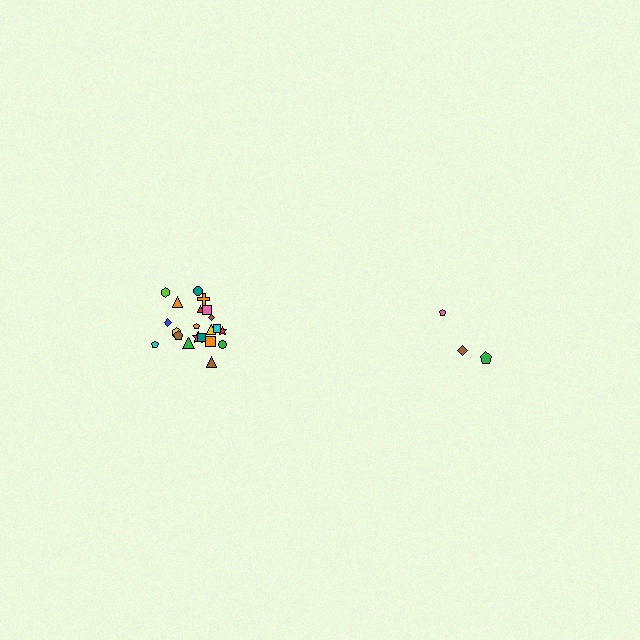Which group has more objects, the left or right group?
The left group.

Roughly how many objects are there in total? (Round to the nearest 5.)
Roughly 25 objects in total.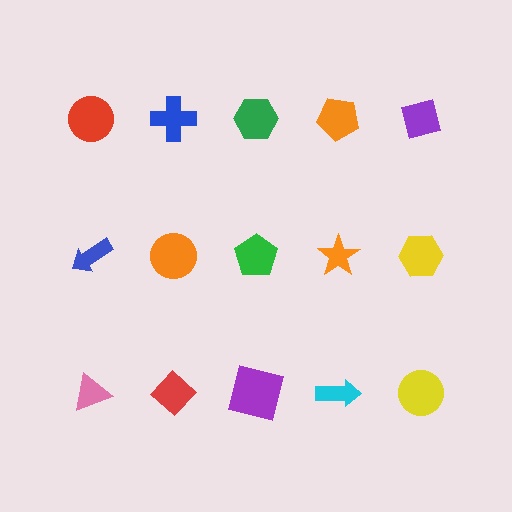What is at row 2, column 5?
A yellow hexagon.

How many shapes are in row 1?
5 shapes.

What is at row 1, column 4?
An orange pentagon.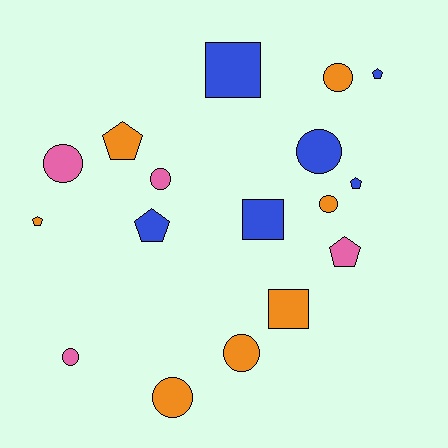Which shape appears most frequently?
Circle, with 8 objects.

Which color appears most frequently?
Orange, with 7 objects.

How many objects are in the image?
There are 17 objects.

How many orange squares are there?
There is 1 orange square.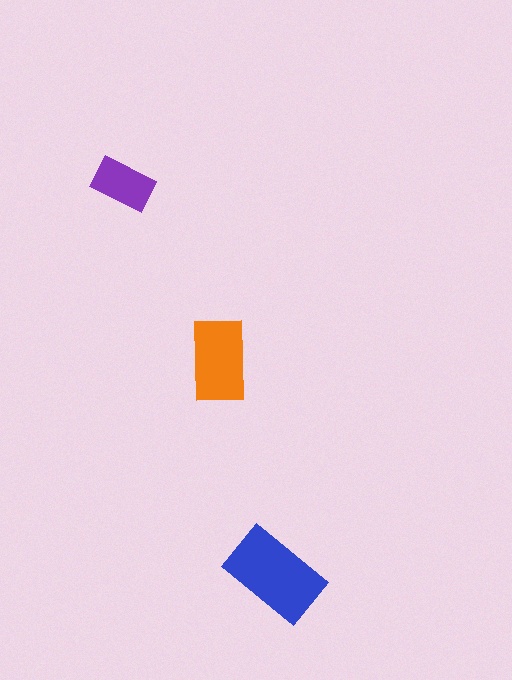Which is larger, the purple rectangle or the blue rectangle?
The blue one.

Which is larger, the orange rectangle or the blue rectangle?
The blue one.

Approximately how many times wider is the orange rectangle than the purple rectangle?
About 1.5 times wider.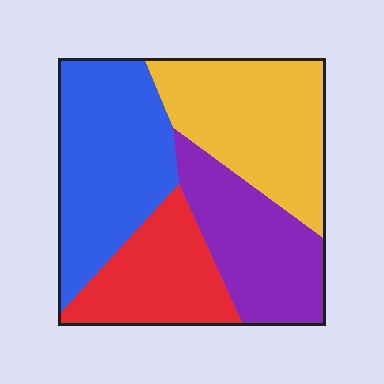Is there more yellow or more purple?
Yellow.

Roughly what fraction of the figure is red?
Red takes up between a sixth and a third of the figure.